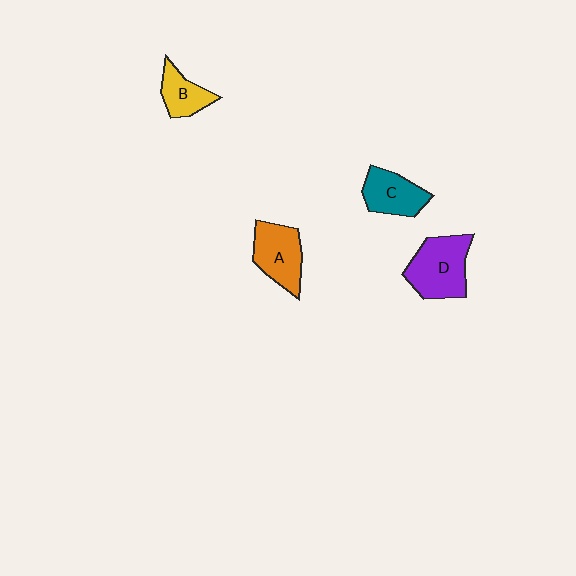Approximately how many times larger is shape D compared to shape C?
Approximately 1.4 times.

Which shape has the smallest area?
Shape B (yellow).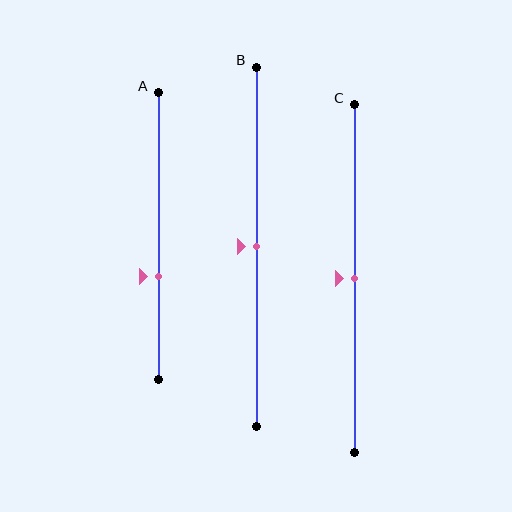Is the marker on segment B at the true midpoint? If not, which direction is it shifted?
Yes, the marker on segment B is at the true midpoint.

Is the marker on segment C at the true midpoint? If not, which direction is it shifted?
Yes, the marker on segment C is at the true midpoint.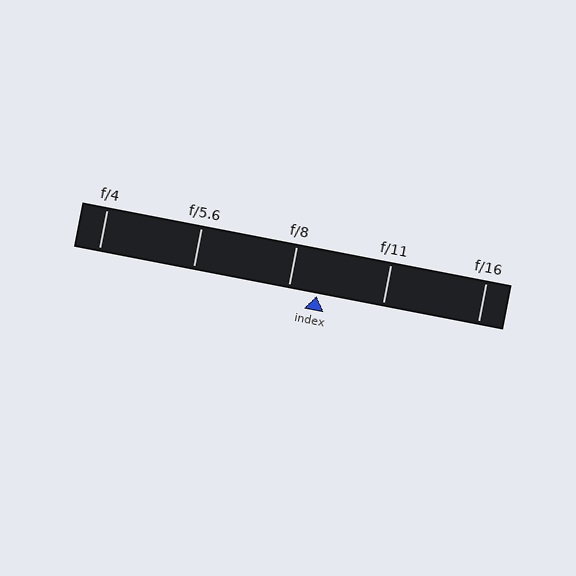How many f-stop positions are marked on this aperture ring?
There are 5 f-stop positions marked.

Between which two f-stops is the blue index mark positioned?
The index mark is between f/8 and f/11.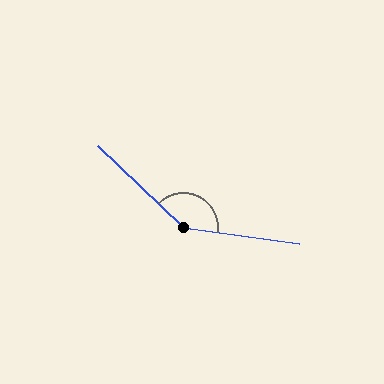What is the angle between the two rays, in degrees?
Approximately 144 degrees.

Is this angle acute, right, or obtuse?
It is obtuse.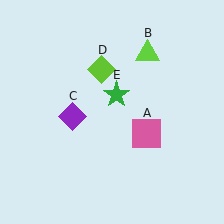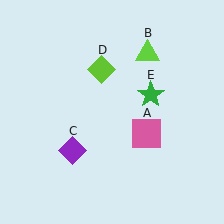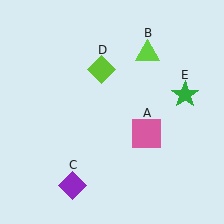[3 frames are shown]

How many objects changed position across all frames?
2 objects changed position: purple diamond (object C), green star (object E).